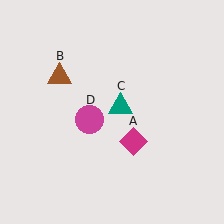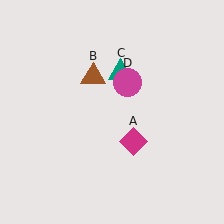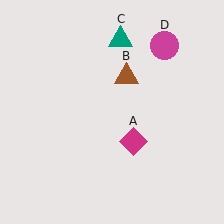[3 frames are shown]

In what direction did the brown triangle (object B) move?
The brown triangle (object B) moved right.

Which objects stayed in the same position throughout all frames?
Magenta diamond (object A) remained stationary.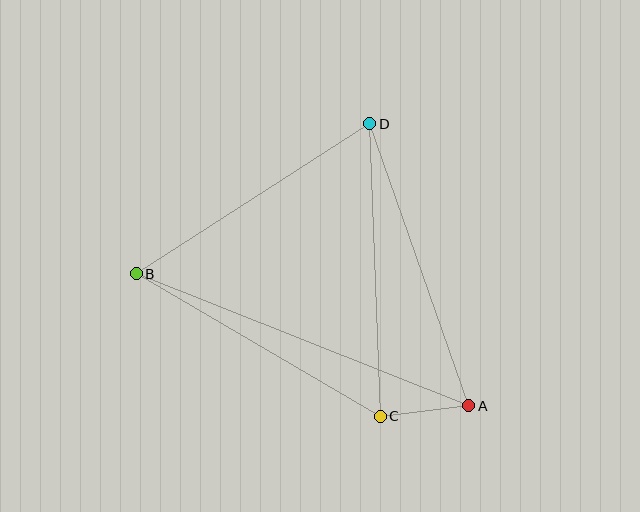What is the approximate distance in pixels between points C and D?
The distance between C and D is approximately 293 pixels.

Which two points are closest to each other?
Points A and C are closest to each other.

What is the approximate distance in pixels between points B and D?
The distance between B and D is approximately 277 pixels.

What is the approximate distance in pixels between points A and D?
The distance between A and D is approximately 299 pixels.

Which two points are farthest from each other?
Points A and B are farthest from each other.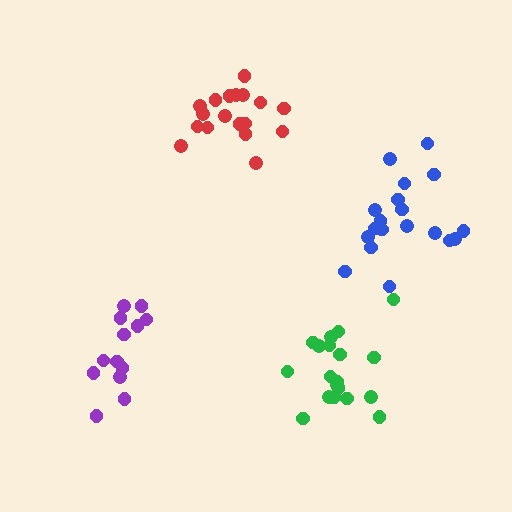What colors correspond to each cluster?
The clusters are colored: purple, red, green, blue.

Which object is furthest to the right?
The blue cluster is rightmost.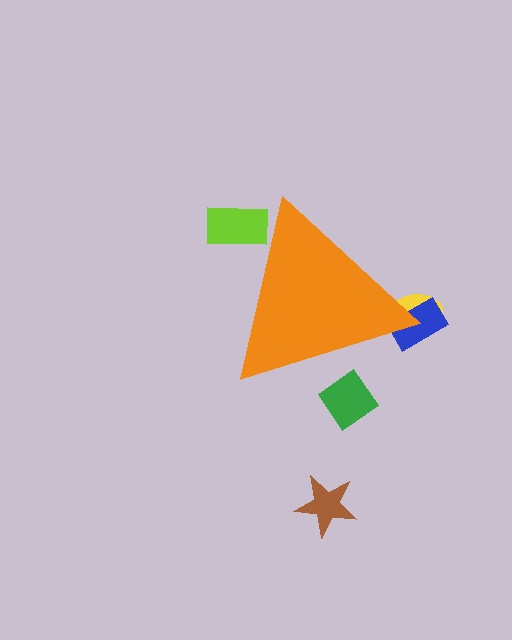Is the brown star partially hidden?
No, the brown star is fully visible.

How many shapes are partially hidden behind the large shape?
4 shapes are partially hidden.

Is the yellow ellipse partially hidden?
Yes, the yellow ellipse is partially hidden behind the orange triangle.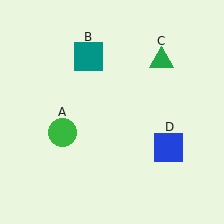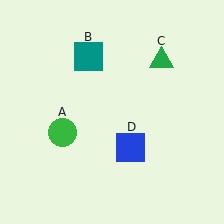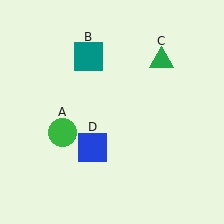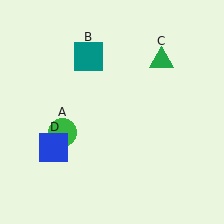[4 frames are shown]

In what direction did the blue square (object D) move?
The blue square (object D) moved left.